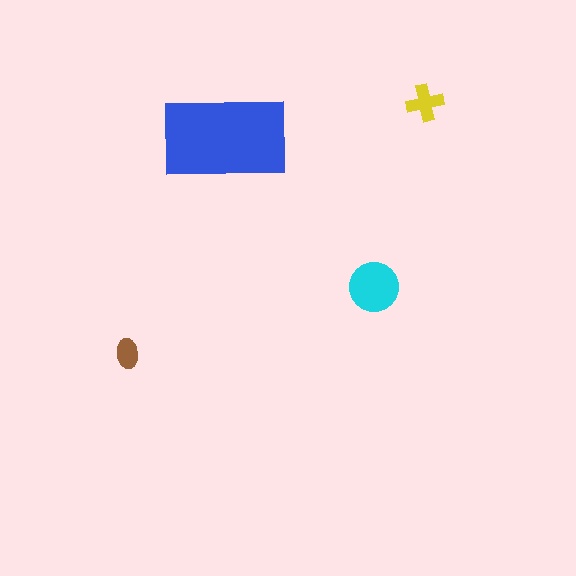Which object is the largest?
The blue rectangle.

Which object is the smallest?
The brown ellipse.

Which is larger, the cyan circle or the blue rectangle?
The blue rectangle.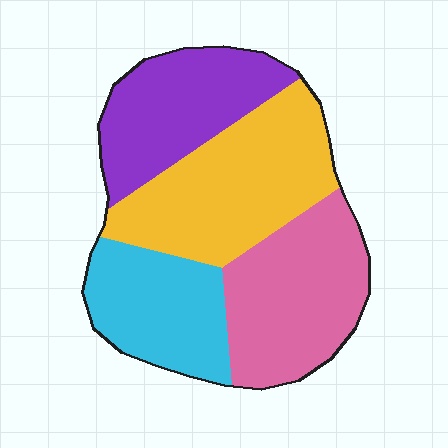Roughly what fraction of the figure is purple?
Purple covers roughly 20% of the figure.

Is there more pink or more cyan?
Pink.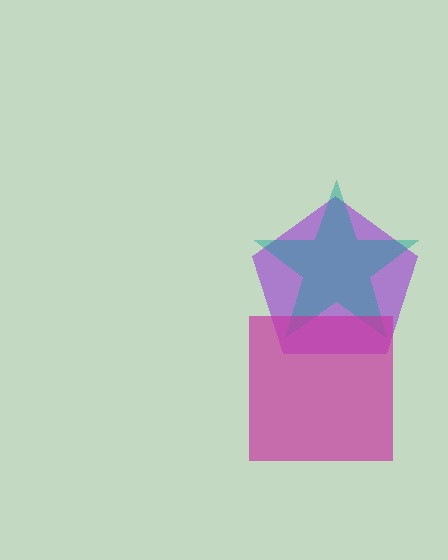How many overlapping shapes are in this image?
There are 3 overlapping shapes in the image.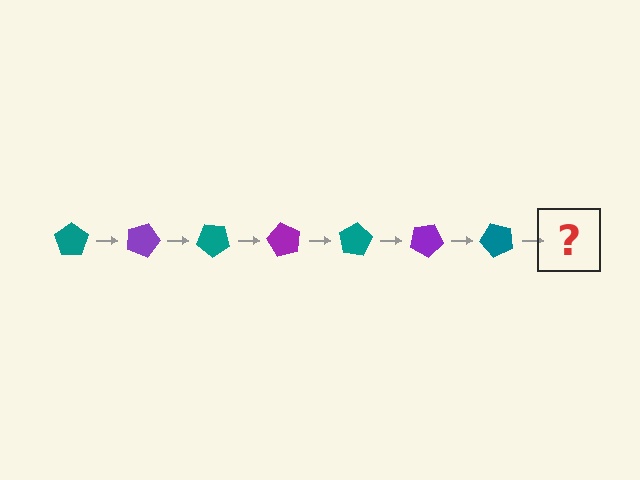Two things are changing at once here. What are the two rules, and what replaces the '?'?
The two rules are that it rotates 20 degrees each step and the color cycles through teal and purple. The '?' should be a purple pentagon, rotated 140 degrees from the start.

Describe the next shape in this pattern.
It should be a purple pentagon, rotated 140 degrees from the start.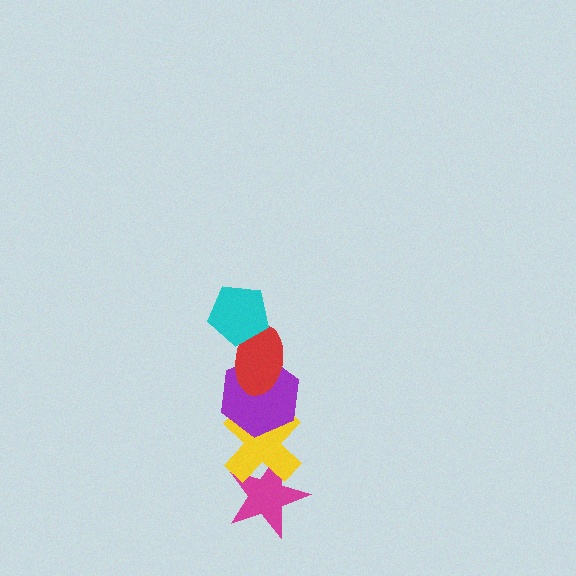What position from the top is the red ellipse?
The red ellipse is 2nd from the top.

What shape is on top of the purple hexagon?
The red ellipse is on top of the purple hexagon.